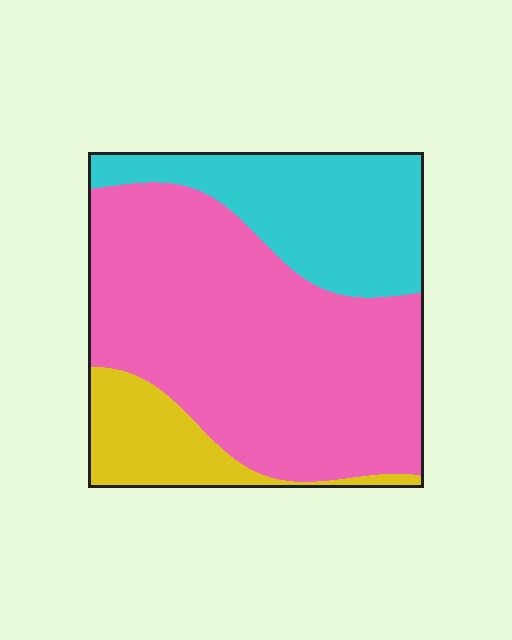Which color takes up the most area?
Pink, at roughly 60%.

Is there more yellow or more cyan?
Cyan.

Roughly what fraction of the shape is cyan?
Cyan takes up about one quarter (1/4) of the shape.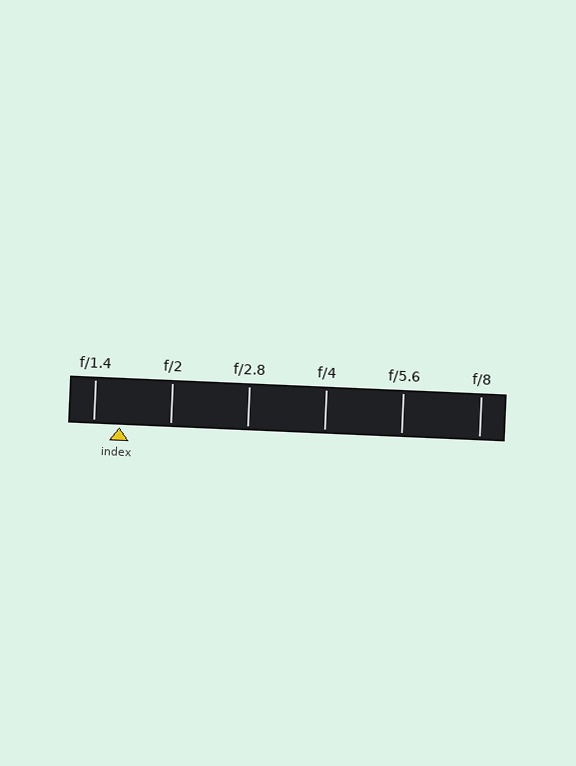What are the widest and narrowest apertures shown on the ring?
The widest aperture shown is f/1.4 and the narrowest is f/8.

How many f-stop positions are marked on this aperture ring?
There are 6 f-stop positions marked.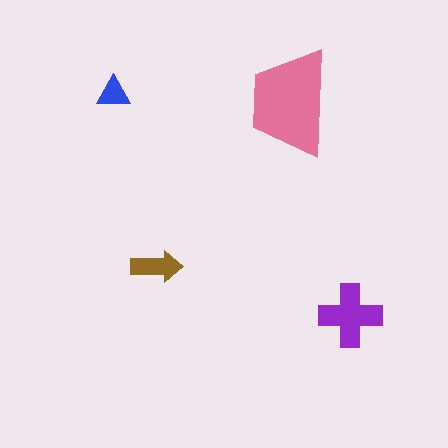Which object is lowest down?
The purple cross is bottommost.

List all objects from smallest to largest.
The blue triangle, the brown arrow, the purple cross, the pink trapezoid.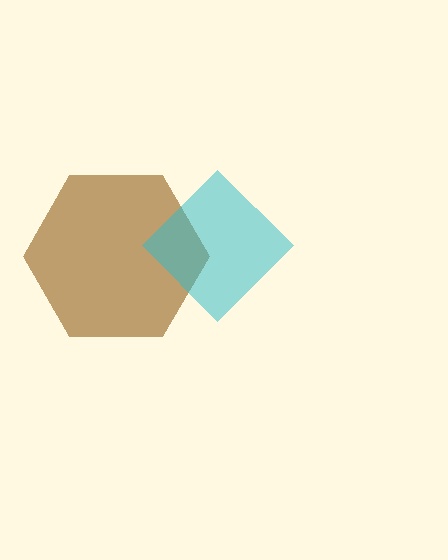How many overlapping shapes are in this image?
There are 2 overlapping shapes in the image.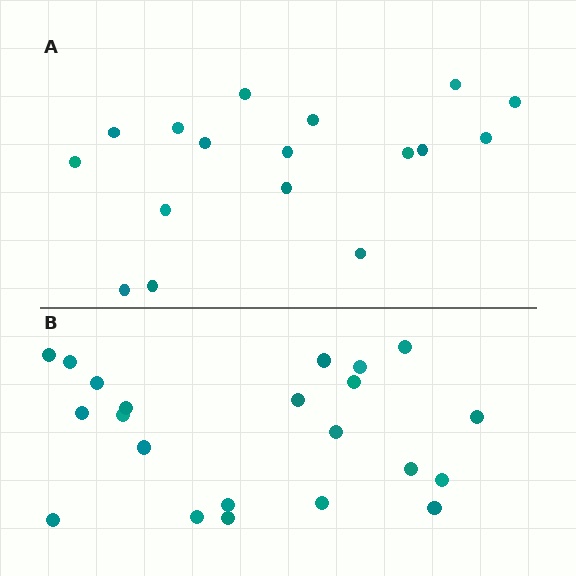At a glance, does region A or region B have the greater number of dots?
Region B (the bottom region) has more dots.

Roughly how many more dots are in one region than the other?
Region B has about 5 more dots than region A.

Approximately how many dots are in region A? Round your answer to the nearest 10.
About 20 dots. (The exact count is 17, which rounds to 20.)